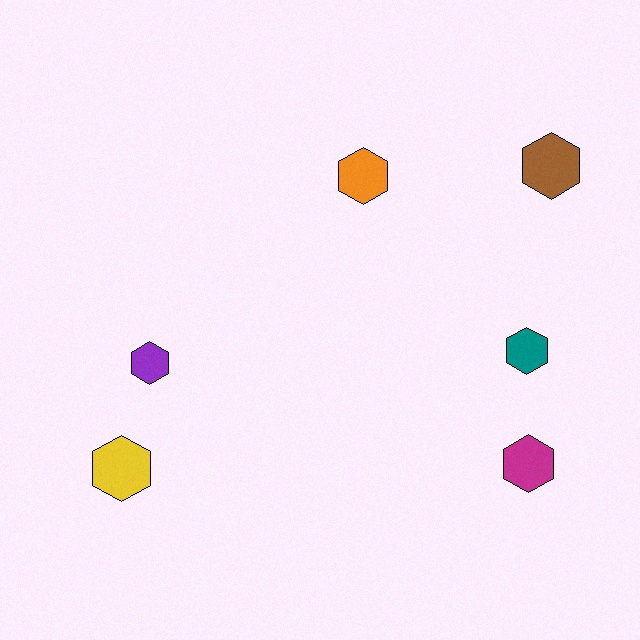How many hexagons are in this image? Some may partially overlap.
There are 6 hexagons.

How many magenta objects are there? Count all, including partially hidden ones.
There is 1 magenta object.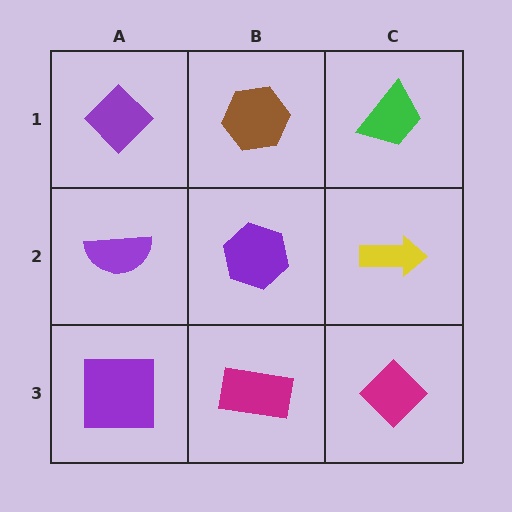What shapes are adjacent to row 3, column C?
A yellow arrow (row 2, column C), a magenta rectangle (row 3, column B).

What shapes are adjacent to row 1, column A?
A purple semicircle (row 2, column A), a brown hexagon (row 1, column B).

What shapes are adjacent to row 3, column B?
A purple hexagon (row 2, column B), a purple square (row 3, column A), a magenta diamond (row 3, column C).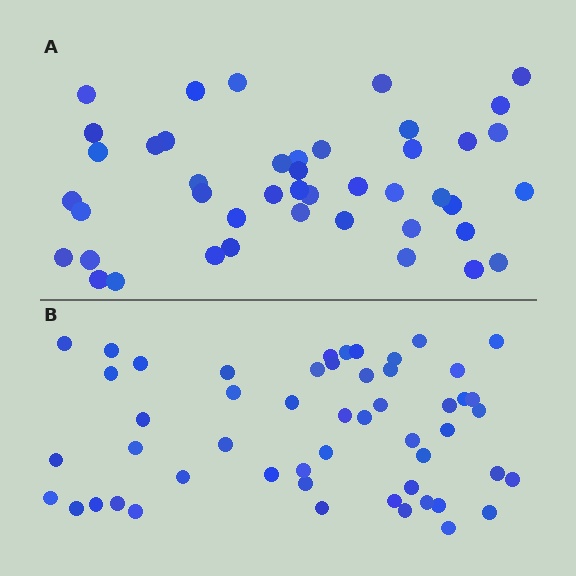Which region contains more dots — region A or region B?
Region B (the bottom region) has more dots.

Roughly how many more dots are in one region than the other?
Region B has roughly 8 or so more dots than region A.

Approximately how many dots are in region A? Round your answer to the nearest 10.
About 40 dots. (The exact count is 44, which rounds to 40.)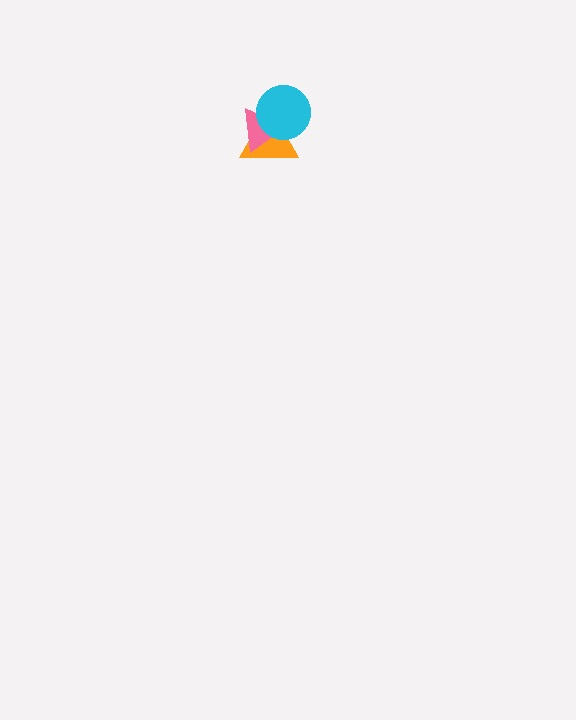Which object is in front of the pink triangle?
The cyan circle is in front of the pink triangle.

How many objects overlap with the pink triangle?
2 objects overlap with the pink triangle.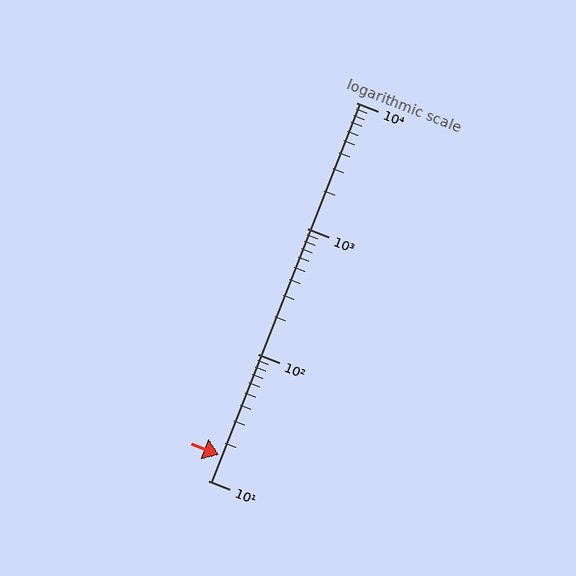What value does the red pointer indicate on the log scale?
The pointer indicates approximately 16.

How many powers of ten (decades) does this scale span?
The scale spans 3 decades, from 10 to 10000.